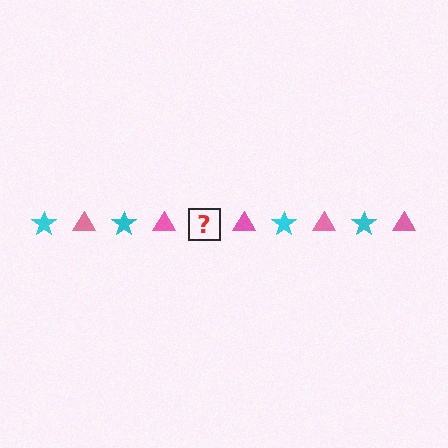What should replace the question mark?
The question mark should be replaced with a cyan star.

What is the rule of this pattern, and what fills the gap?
The rule is that the pattern alternates between cyan star and pink triangle. The gap should be filled with a cyan star.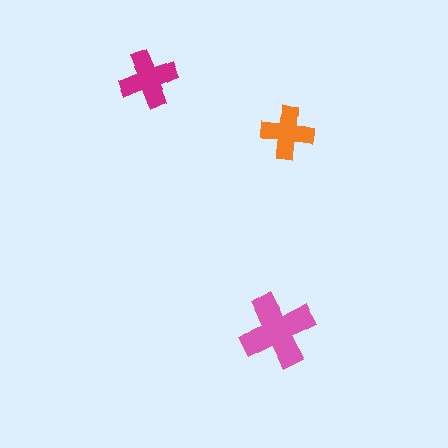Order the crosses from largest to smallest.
the pink one, the magenta one, the orange one.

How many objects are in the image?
There are 3 objects in the image.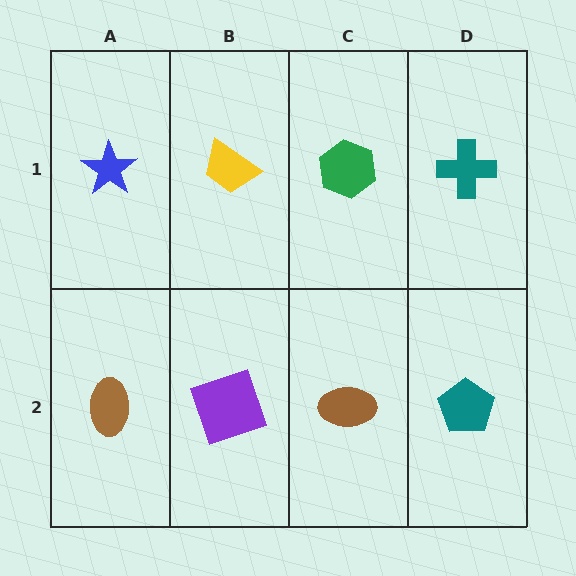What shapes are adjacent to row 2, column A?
A blue star (row 1, column A), a purple square (row 2, column B).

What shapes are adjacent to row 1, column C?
A brown ellipse (row 2, column C), a yellow trapezoid (row 1, column B), a teal cross (row 1, column D).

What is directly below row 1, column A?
A brown ellipse.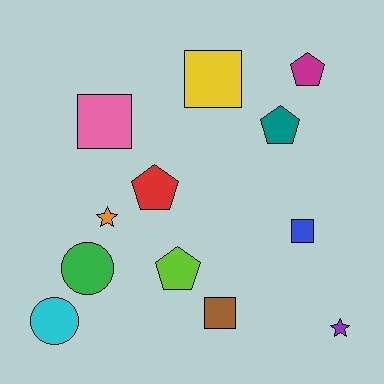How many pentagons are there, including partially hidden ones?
There are 4 pentagons.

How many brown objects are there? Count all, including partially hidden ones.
There is 1 brown object.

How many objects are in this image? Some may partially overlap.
There are 12 objects.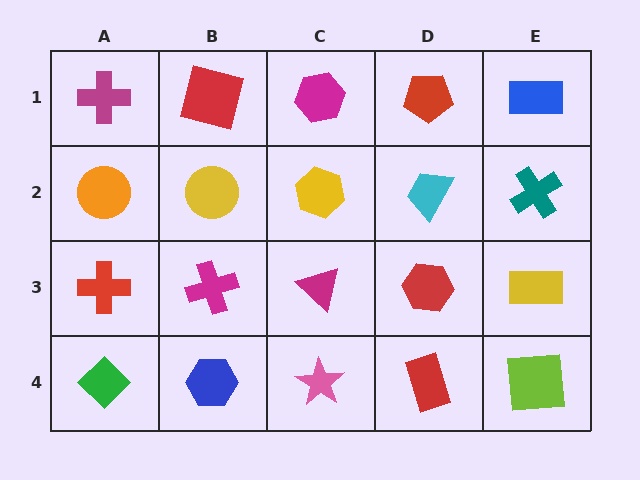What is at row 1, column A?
A magenta cross.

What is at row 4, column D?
A red rectangle.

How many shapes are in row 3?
5 shapes.